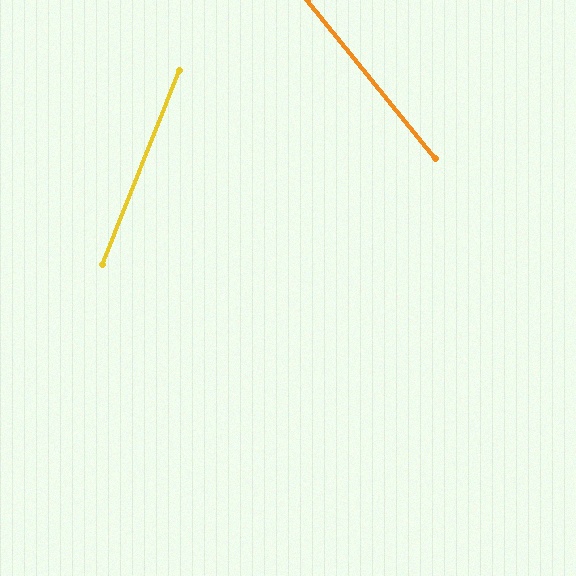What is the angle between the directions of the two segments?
Approximately 60 degrees.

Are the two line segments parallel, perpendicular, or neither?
Neither parallel nor perpendicular — they differ by about 60°.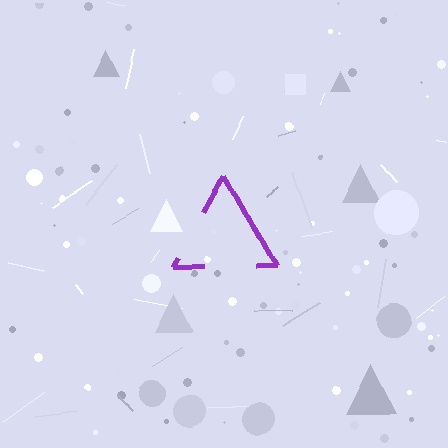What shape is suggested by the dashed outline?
The dashed outline suggests a triangle.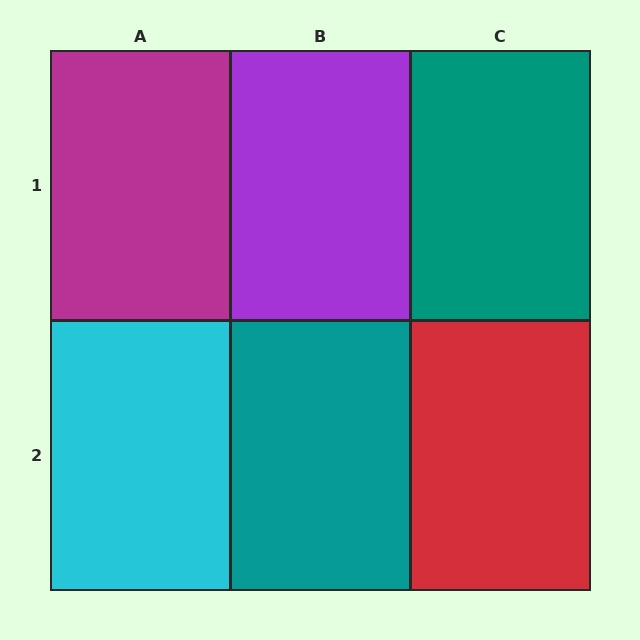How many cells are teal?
2 cells are teal.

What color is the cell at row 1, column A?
Magenta.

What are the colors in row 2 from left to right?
Cyan, teal, red.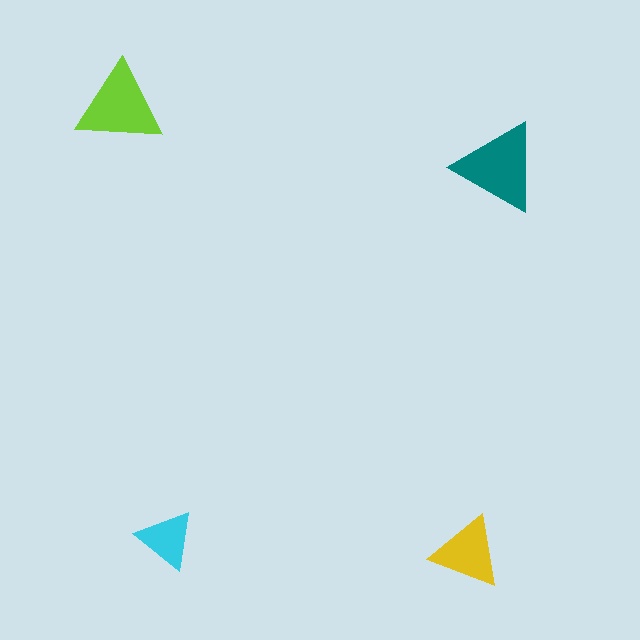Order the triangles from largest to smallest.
the teal one, the lime one, the yellow one, the cyan one.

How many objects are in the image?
There are 4 objects in the image.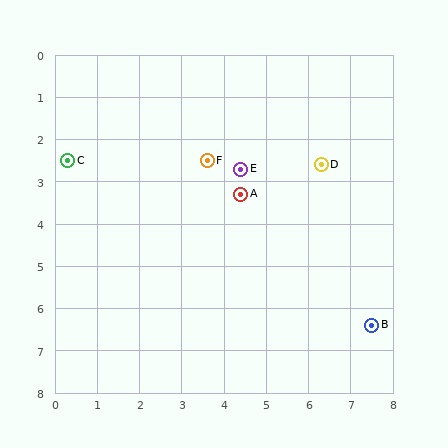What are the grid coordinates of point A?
Point A is at approximately (4.4, 3.3).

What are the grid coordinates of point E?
Point E is at approximately (4.4, 2.7).